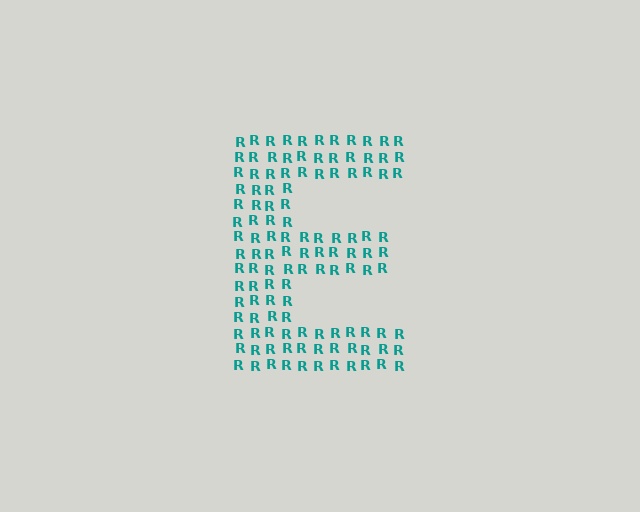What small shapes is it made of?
It is made of small letter R's.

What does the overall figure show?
The overall figure shows the letter E.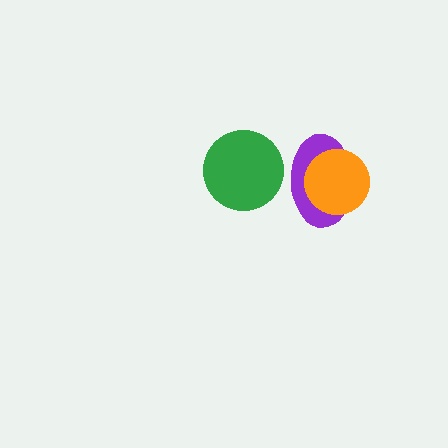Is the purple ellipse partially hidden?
Yes, it is partially covered by another shape.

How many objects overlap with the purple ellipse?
1 object overlaps with the purple ellipse.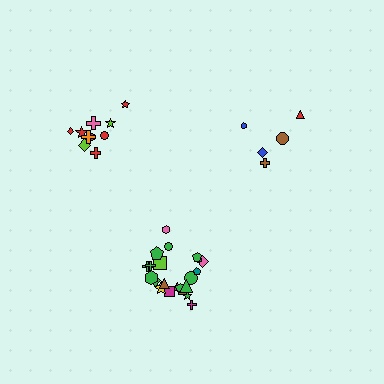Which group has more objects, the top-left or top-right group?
The top-left group.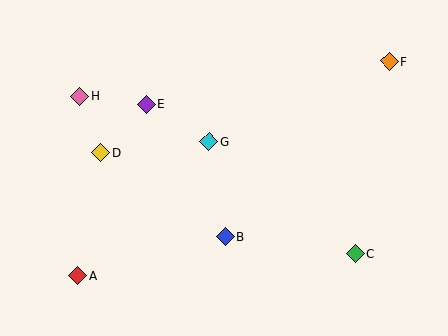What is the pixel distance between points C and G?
The distance between C and G is 184 pixels.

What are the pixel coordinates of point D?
Point D is at (101, 153).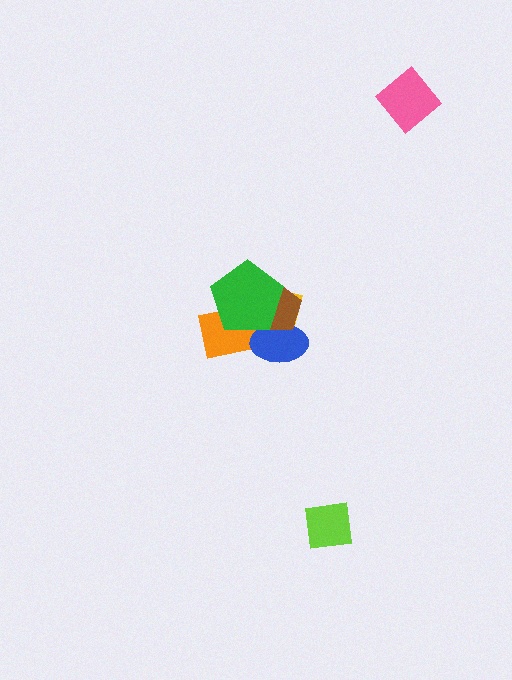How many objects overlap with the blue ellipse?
4 objects overlap with the blue ellipse.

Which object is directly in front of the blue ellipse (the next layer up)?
The brown pentagon is directly in front of the blue ellipse.